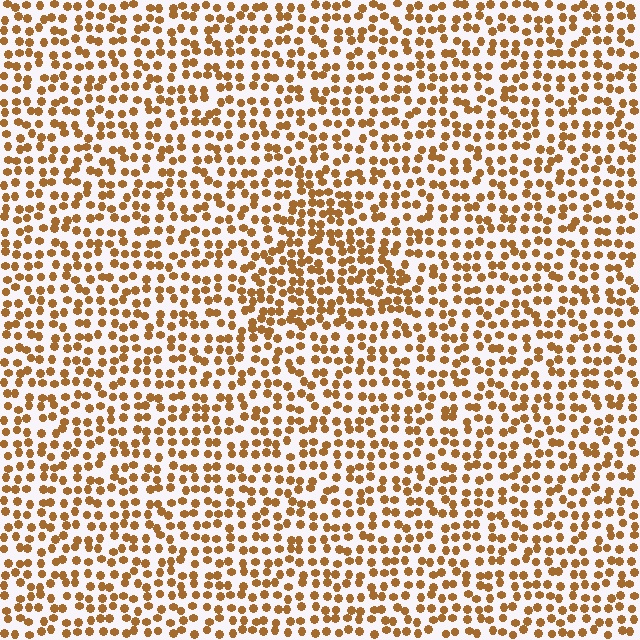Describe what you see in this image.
The image contains small brown elements arranged at two different densities. A triangle-shaped region is visible where the elements are more densely packed than the surrounding area.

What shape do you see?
I see a triangle.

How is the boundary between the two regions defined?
The boundary is defined by a change in element density (approximately 1.4x ratio). All elements are the same color, size, and shape.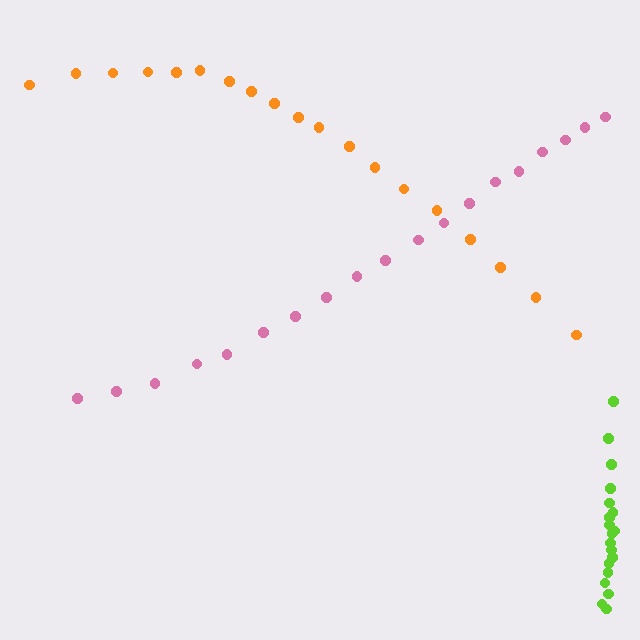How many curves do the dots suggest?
There are 3 distinct paths.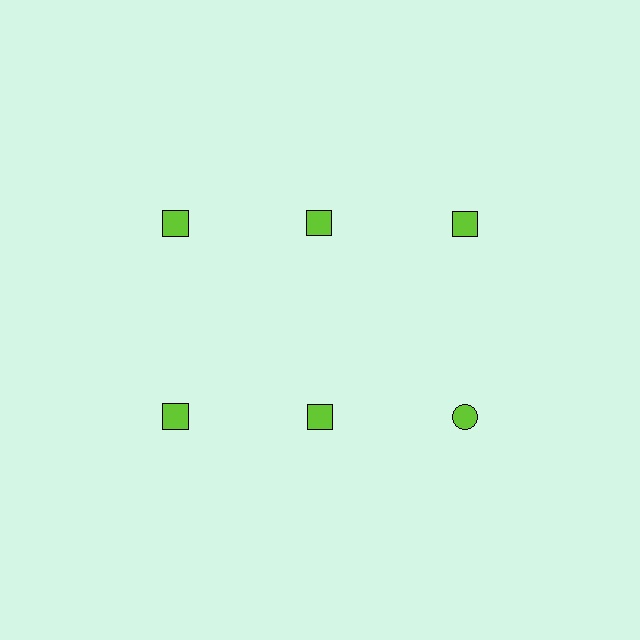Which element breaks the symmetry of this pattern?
The lime circle in the second row, center column breaks the symmetry. All other shapes are lime squares.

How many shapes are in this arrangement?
There are 6 shapes arranged in a grid pattern.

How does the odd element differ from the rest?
It has a different shape: circle instead of square.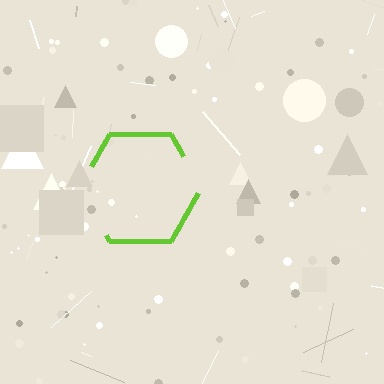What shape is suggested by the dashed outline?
The dashed outline suggests a hexagon.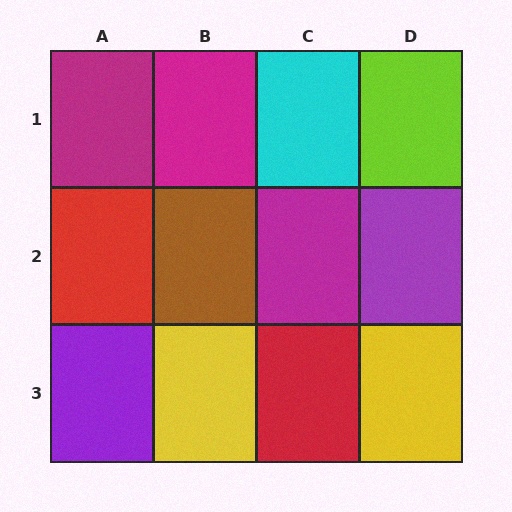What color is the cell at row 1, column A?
Magenta.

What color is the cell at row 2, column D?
Purple.